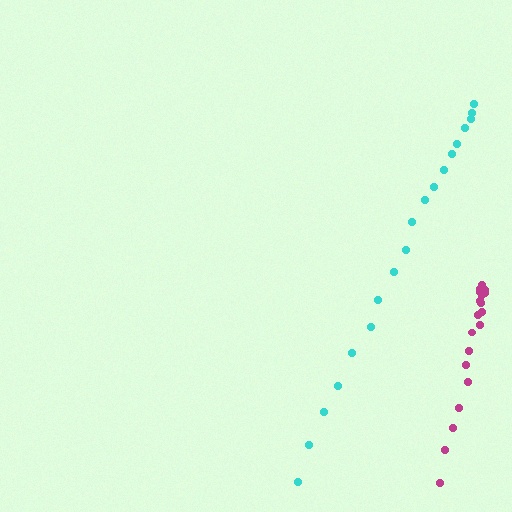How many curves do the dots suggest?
There are 2 distinct paths.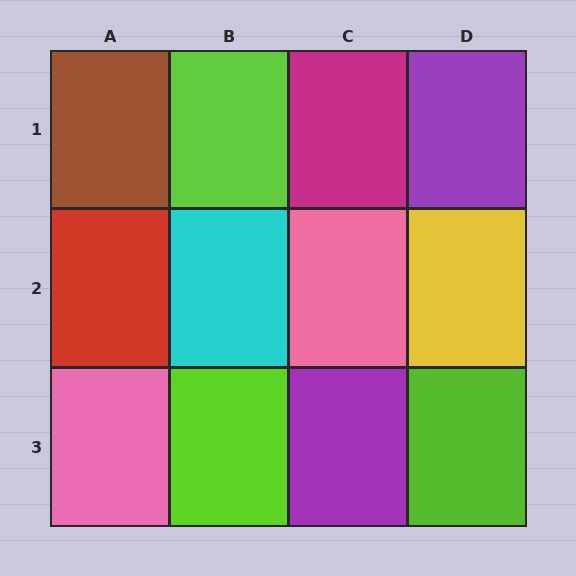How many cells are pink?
2 cells are pink.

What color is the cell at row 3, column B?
Lime.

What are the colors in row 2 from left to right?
Red, cyan, pink, yellow.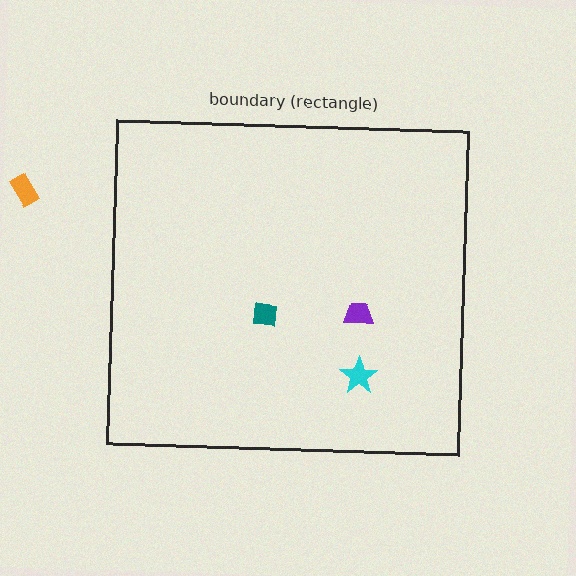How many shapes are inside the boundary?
3 inside, 1 outside.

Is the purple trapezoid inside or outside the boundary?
Inside.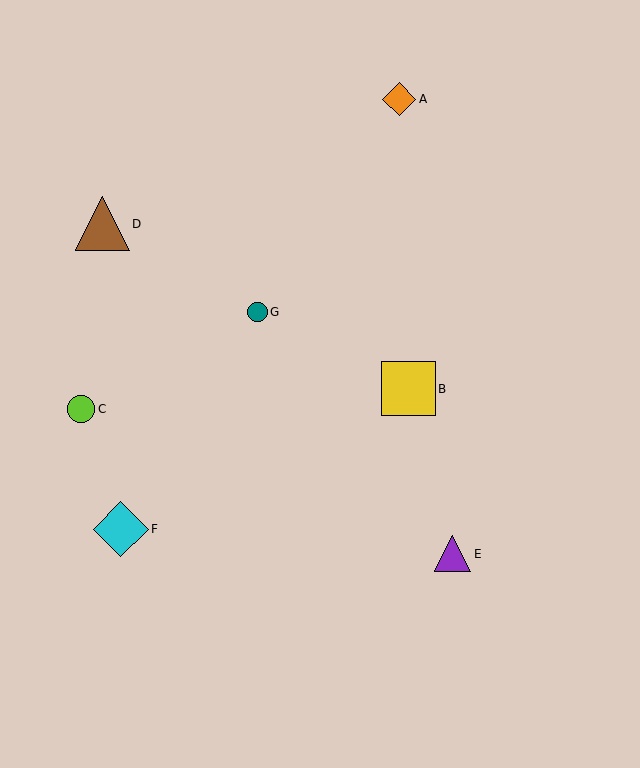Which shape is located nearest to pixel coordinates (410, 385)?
The yellow square (labeled B) at (408, 389) is nearest to that location.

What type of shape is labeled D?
Shape D is a brown triangle.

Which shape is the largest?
The cyan diamond (labeled F) is the largest.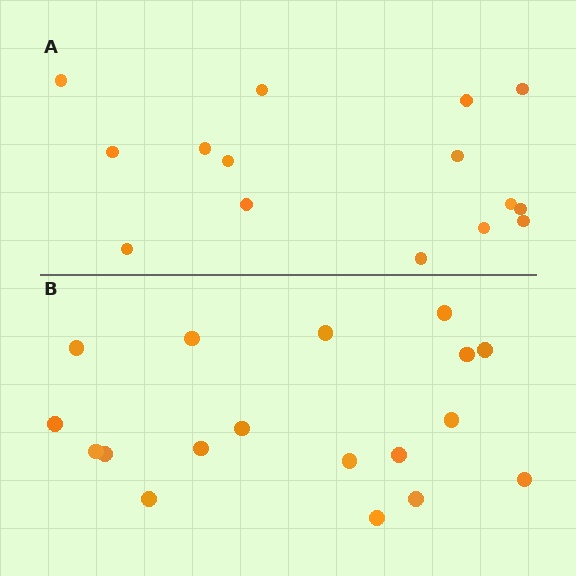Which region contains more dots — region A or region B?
Region B (the bottom region) has more dots.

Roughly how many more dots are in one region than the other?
Region B has just a few more — roughly 2 or 3 more dots than region A.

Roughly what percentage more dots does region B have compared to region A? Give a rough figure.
About 20% more.